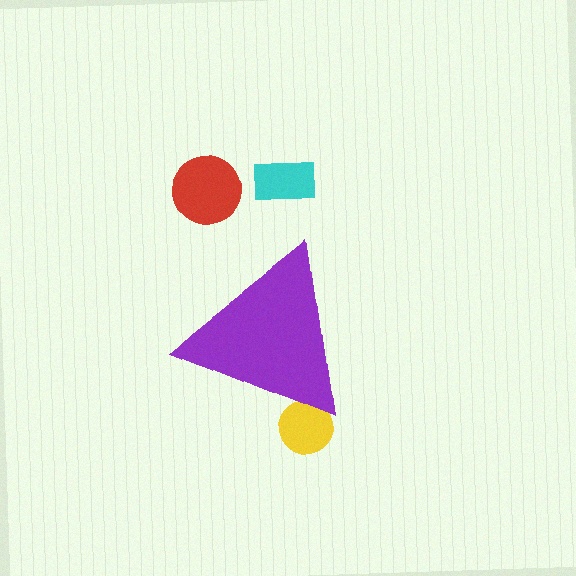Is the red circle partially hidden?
No, the red circle is fully visible.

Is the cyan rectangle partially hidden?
No, the cyan rectangle is fully visible.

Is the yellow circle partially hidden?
Yes, the yellow circle is partially hidden behind the purple triangle.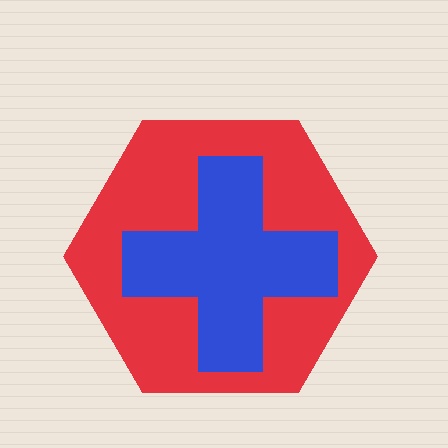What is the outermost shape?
The red hexagon.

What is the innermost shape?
The blue cross.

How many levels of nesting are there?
2.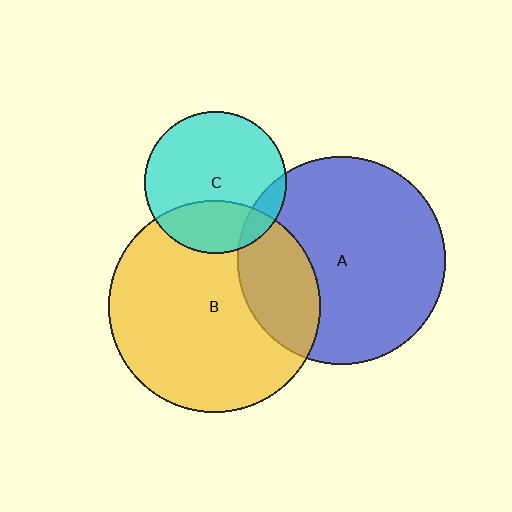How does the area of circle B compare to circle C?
Approximately 2.2 times.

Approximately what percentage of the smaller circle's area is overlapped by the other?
Approximately 25%.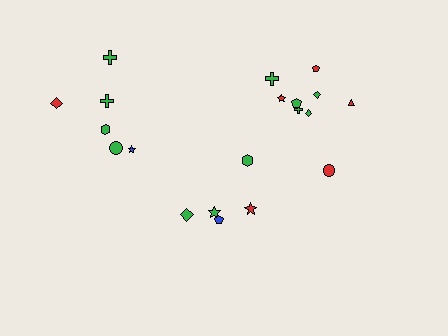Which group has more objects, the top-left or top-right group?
The top-right group.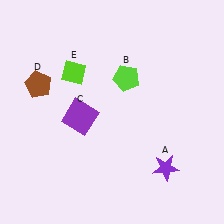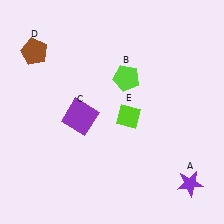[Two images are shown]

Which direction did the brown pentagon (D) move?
The brown pentagon (D) moved up.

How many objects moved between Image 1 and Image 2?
3 objects moved between the two images.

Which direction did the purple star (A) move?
The purple star (A) moved right.